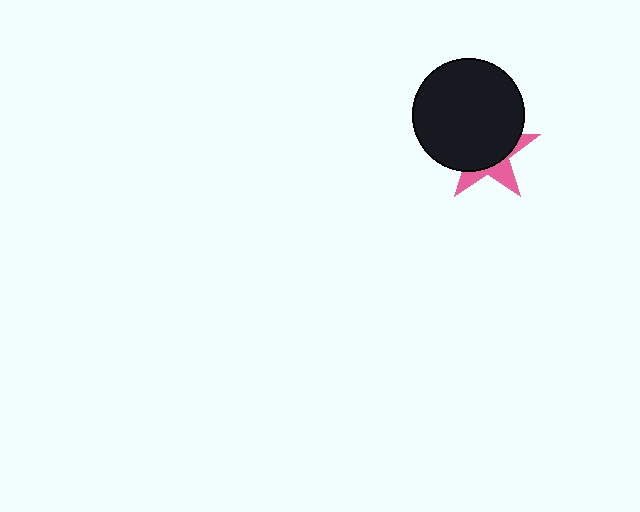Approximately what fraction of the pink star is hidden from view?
Roughly 67% of the pink star is hidden behind the black circle.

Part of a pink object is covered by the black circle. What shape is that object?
It is a star.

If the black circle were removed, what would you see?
You would see the complete pink star.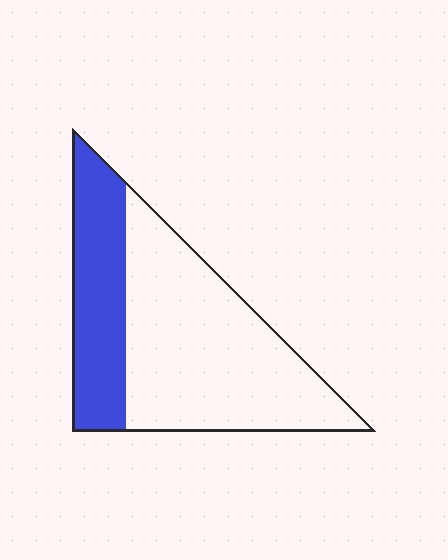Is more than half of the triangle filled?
No.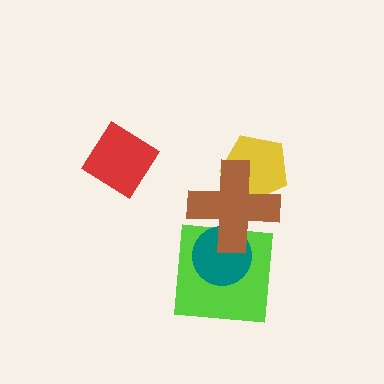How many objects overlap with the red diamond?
0 objects overlap with the red diamond.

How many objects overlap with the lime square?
2 objects overlap with the lime square.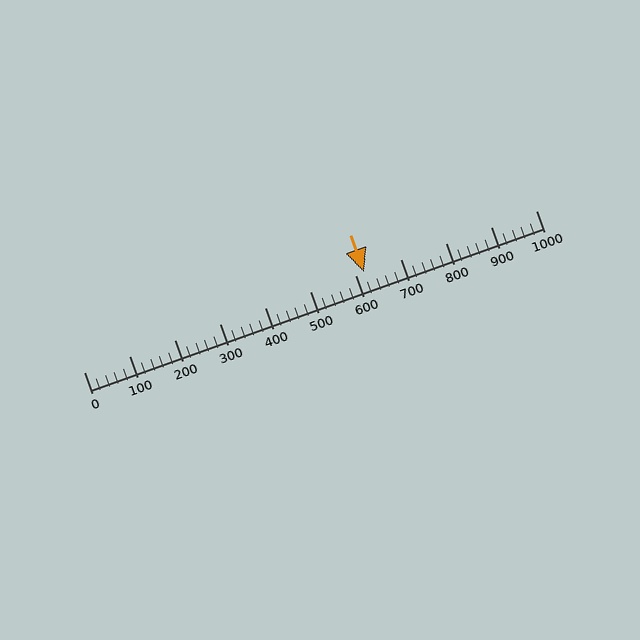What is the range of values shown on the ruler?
The ruler shows values from 0 to 1000.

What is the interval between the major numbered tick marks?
The major tick marks are spaced 100 units apart.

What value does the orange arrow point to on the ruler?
The orange arrow points to approximately 620.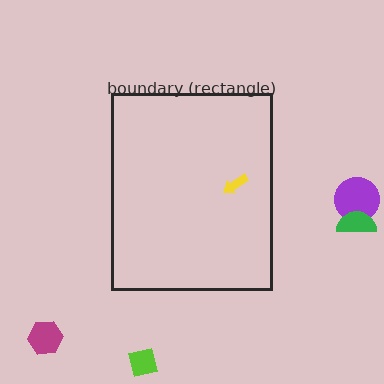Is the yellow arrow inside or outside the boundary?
Inside.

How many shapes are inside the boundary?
1 inside, 4 outside.